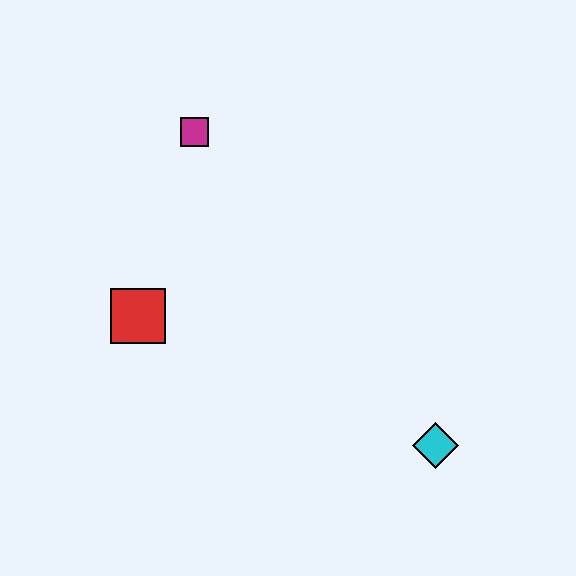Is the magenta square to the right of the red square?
Yes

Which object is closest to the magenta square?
The red square is closest to the magenta square.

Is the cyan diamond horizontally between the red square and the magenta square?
No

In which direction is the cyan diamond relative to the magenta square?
The cyan diamond is below the magenta square.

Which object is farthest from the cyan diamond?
The magenta square is farthest from the cyan diamond.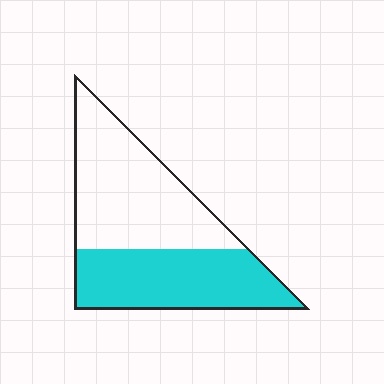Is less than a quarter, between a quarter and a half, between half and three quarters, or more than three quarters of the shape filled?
Between a quarter and a half.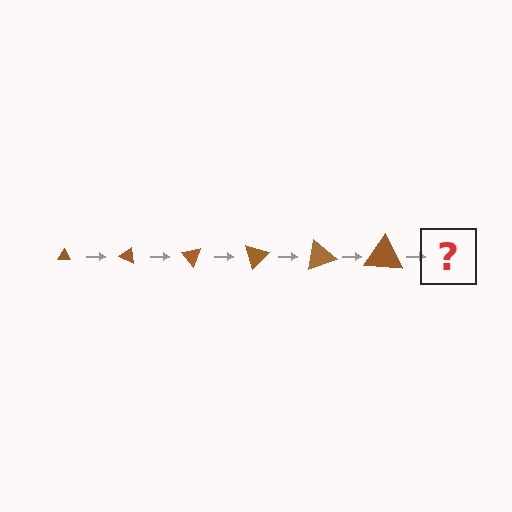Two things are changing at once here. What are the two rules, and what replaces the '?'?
The two rules are that the triangle grows larger each step and it rotates 25 degrees each step. The '?' should be a triangle, larger than the previous one and rotated 150 degrees from the start.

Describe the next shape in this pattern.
It should be a triangle, larger than the previous one and rotated 150 degrees from the start.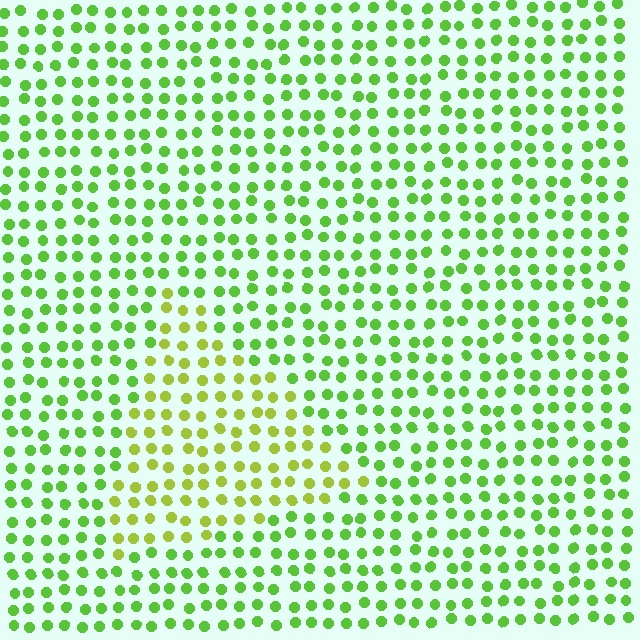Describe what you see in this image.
The image is filled with small lime elements in a uniform arrangement. A triangle-shaped region is visible where the elements are tinted to a slightly different hue, forming a subtle color boundary.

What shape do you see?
I see a triangle.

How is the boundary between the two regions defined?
The boundary is defined purely by a slight shift in hue (about 30 degrees). Spacing, size, and orientation are identical on both sides.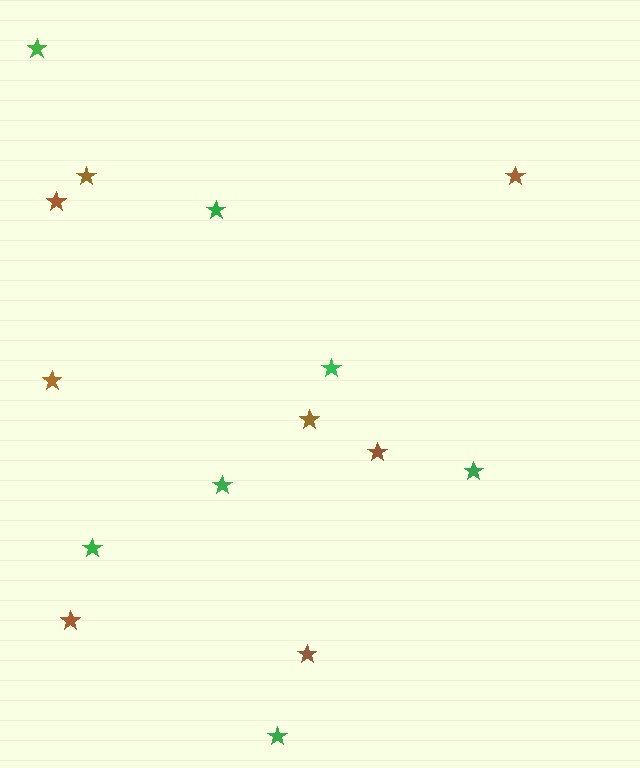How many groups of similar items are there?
There are 2 groups: one group of green stars (7) and one group of brown stars (8).